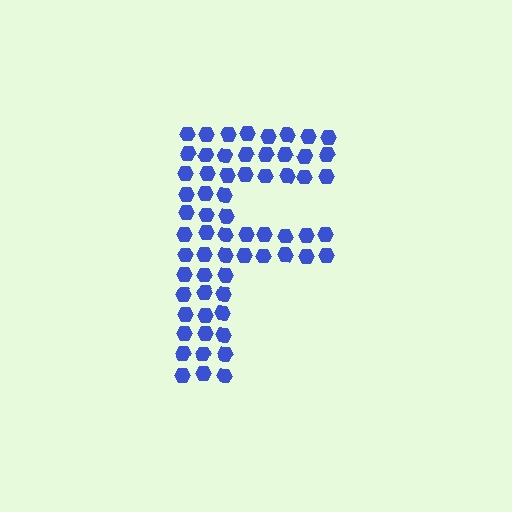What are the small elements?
The small elements are hexagons.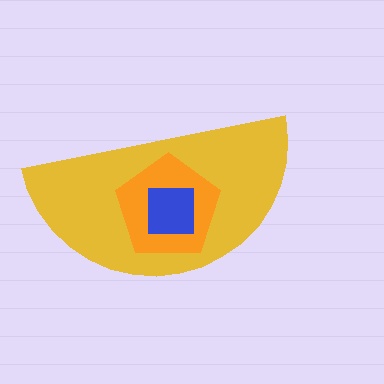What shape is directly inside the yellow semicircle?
The orange pentagon.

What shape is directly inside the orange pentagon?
The blue square.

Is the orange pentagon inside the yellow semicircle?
Yes.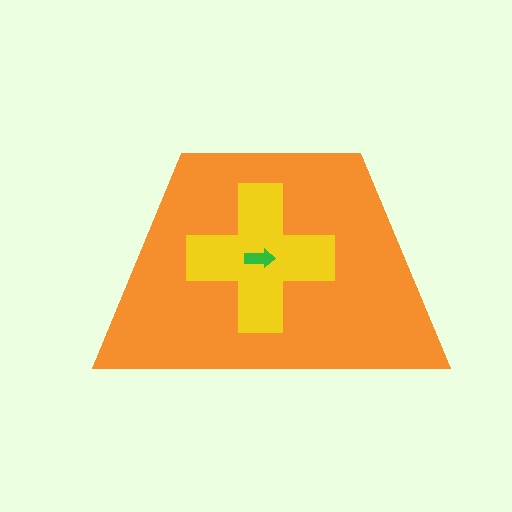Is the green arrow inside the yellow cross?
Yes.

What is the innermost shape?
The green arrow.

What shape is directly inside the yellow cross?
The green arrow.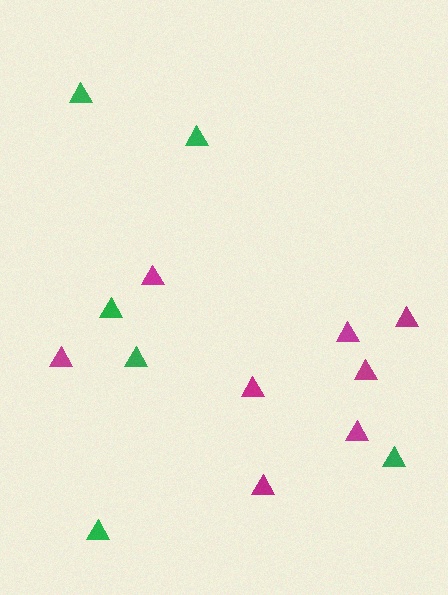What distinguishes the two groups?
There are 2 groups: one group of magenta triangles (8) and one group of green triangles (6).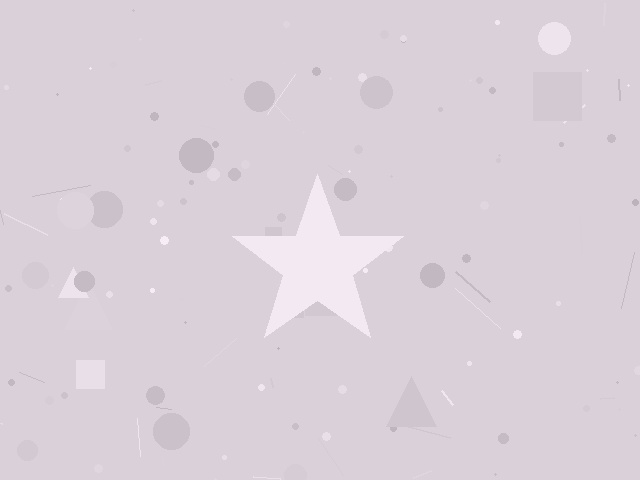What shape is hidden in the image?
A star is hidden in the image.